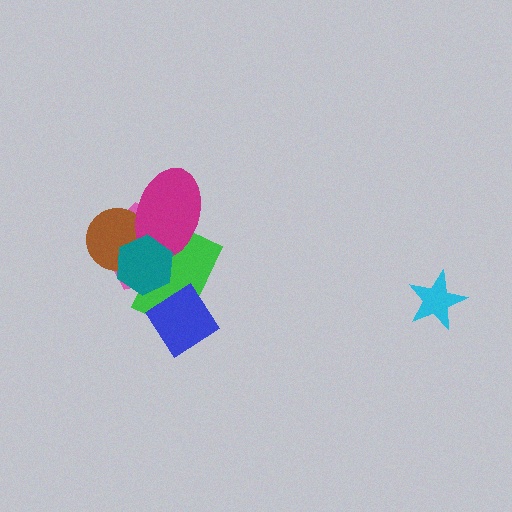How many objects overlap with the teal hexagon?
4 objects overlap with the teal hexagon.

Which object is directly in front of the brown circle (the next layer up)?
The magenta ellipse is directly in front of the brown circle.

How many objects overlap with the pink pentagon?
4 objects overlap with the pink pentagon.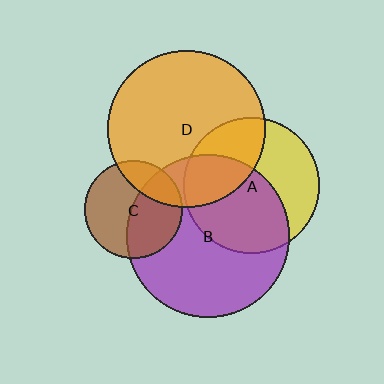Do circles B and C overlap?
Yes.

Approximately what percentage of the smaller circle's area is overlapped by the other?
Approximately 45%.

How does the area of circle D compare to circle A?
Approximately 1.3 times.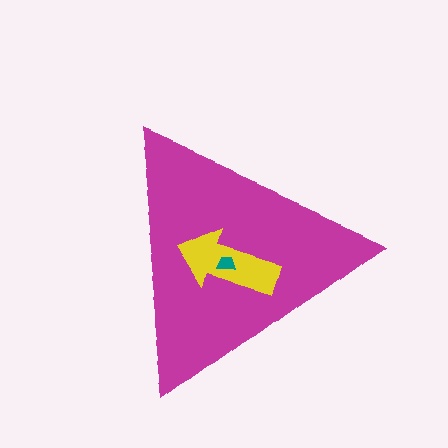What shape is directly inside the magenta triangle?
The yellow arrow.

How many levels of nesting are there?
3.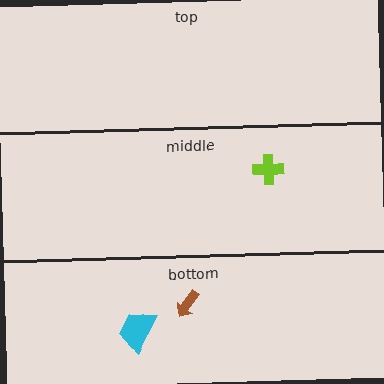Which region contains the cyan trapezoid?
The bottom region.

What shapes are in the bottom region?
The cyan trapezoid, the brown arrow.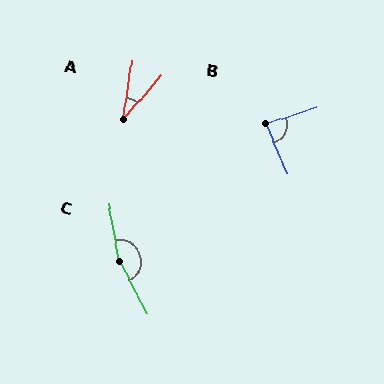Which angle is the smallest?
A, at approximately 32 degrees.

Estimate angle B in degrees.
Approximately 84 degrees.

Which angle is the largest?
C, at approximately 162 degrees.